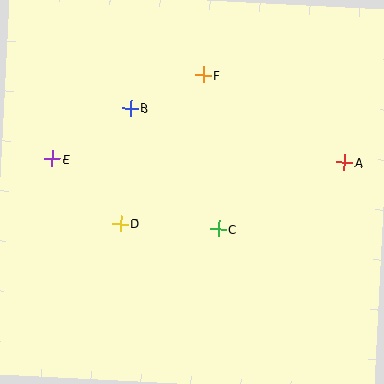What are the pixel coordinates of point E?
Point E is at (52, 159).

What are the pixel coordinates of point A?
Point A is at (344, 163).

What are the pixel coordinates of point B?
Point B is at (130, 108).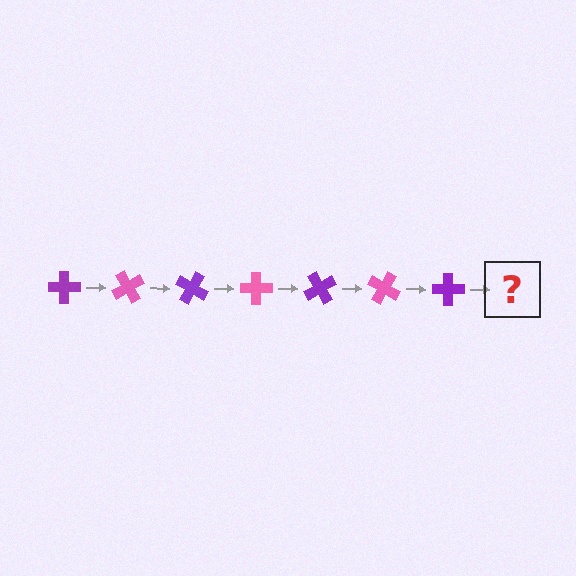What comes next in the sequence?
The next element should be a pink cross, rotated 420 degrees from the start.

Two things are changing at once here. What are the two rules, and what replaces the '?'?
The two rules are that it rotates 60 degrees each step and the color cycles through purple and pink. The '?' should be a pink cross, rotated 420 degrees from the start.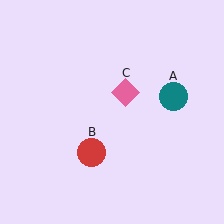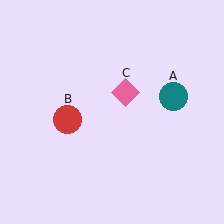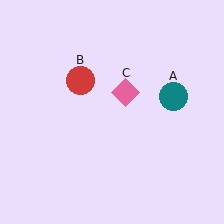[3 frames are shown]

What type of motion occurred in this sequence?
The red circle (object B) rotated clockwise around the center of the scene.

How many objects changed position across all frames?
1 object changed position: red circle (object B).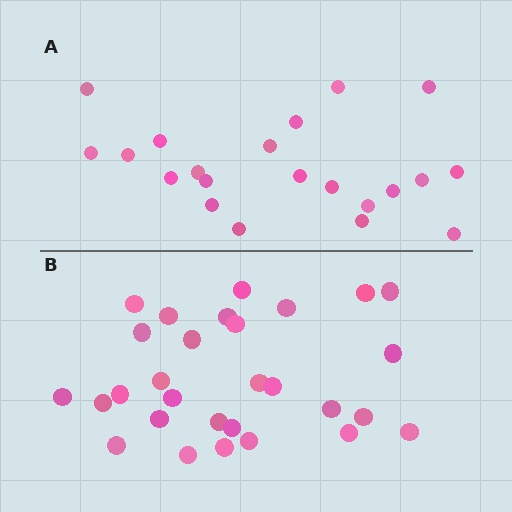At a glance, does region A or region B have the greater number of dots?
Region B (the bottom region) has more dots.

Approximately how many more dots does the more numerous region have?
Region B has roughly 8 or so more dots than region A.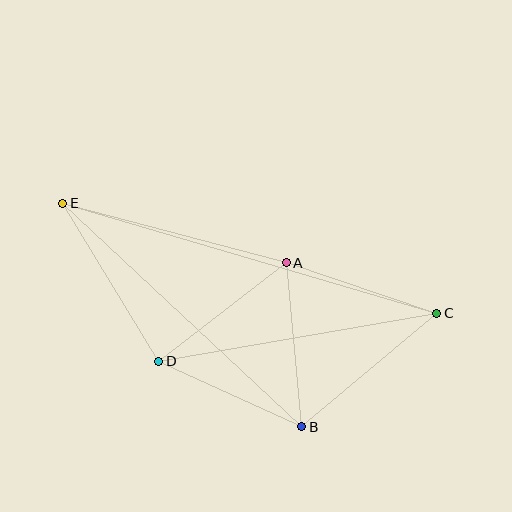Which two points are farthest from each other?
Points C and E are farthest from each other.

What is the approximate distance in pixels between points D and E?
The distance between D and E is approximately 185 pixels.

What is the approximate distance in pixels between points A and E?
The distance between A and E is approximately 231 pixels.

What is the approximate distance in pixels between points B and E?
The distance between B and E is approximately 327 pixels.